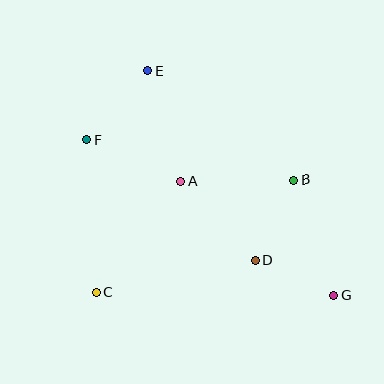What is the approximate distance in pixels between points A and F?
The distance between A and F is approximately 102 pixels.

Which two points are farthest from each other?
Points F and G are farthest from each other.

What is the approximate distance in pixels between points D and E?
The distance between D and E is approximately 218 pixels.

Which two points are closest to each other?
Points D and G are closest to each other.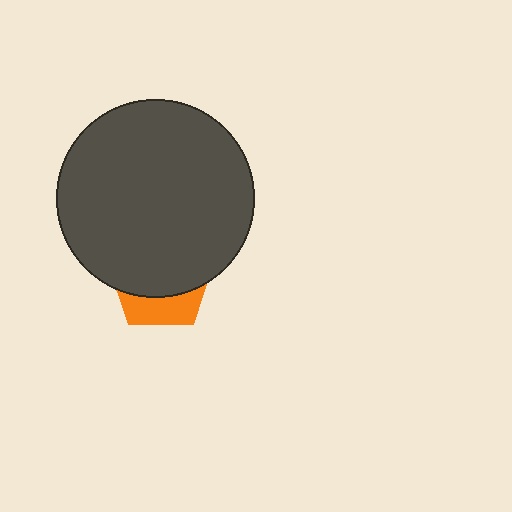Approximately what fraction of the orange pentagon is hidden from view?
Roughly 69% of the orange pentagon is hidden behind the dark gray circle.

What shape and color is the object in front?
The object in front is a dark gray circle.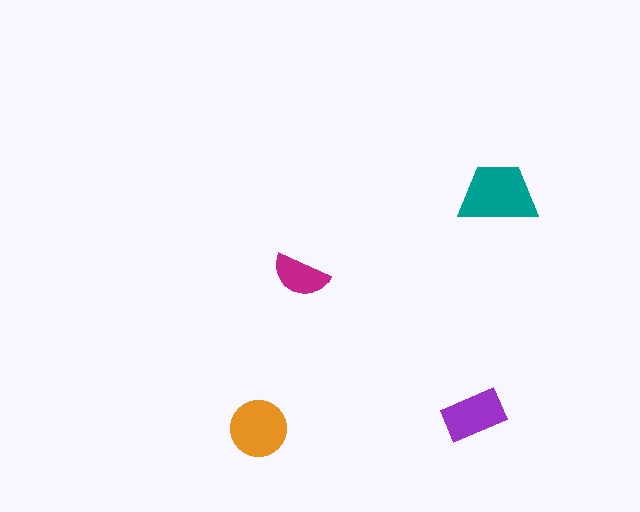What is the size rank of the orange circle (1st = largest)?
2nd.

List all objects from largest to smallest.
The teal trapezoid, the orange circle, the purple rectangle, the magenta semicircle.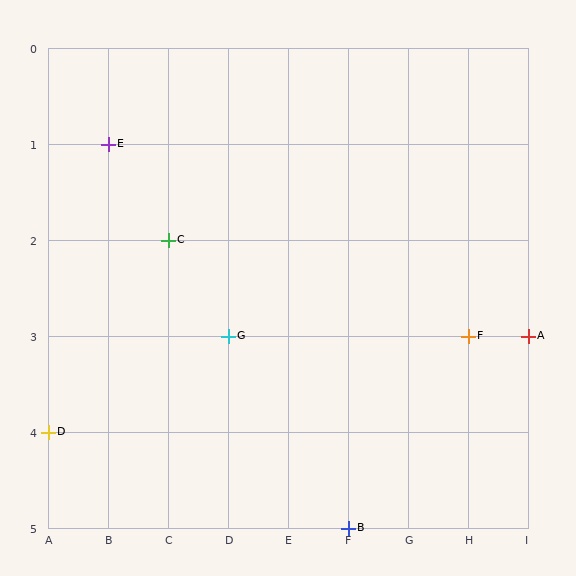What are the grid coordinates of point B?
Point B is at grid coordinates (F, 5).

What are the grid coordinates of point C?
Point C is at grid coordinates (C, 2).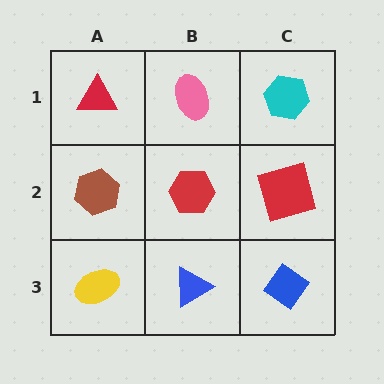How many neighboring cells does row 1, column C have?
2.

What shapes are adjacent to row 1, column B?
A red hexagon (row 2, column B), a red triangle (row 1, column A), a cyan hexagon (row 1, column C).